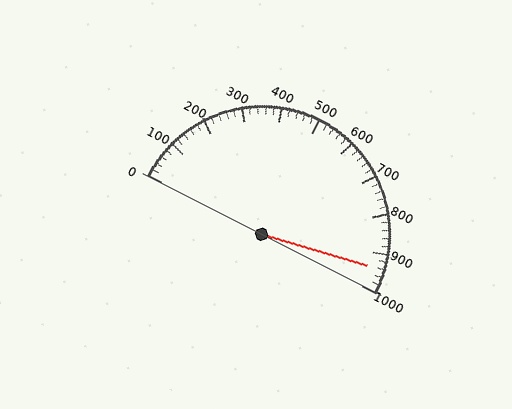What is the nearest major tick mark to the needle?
The nearest major tick mark is 900.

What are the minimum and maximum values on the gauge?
The gauge ranges from 0 to 1000.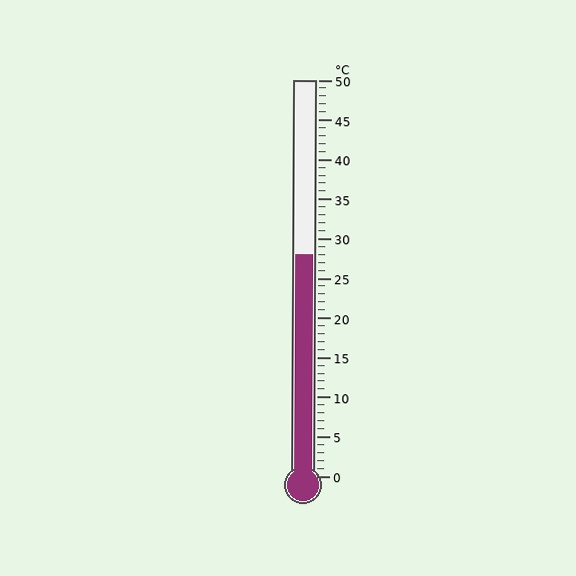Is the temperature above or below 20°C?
The temperature is above 20°C.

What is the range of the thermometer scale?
The thermometer scale ranges from 0°C to 50°C.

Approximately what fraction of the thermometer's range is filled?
The thermometer is filled to approximately 55% of its range.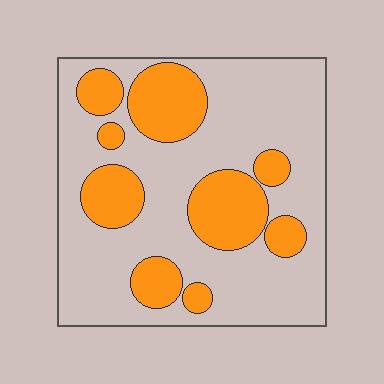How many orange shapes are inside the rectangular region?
9.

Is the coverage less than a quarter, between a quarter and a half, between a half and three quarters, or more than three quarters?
Between a quarter and a half.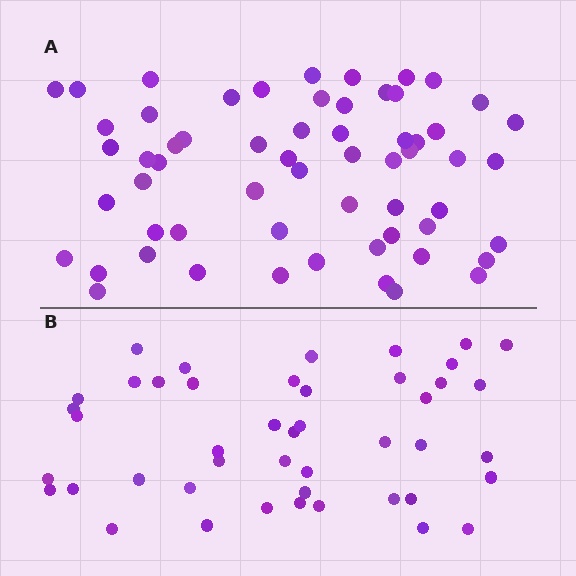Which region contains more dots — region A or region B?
Region A (the top region) has more dots.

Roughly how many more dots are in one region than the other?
Region A has approximately 15 more dots than region B.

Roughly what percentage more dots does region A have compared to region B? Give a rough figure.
About 35% more.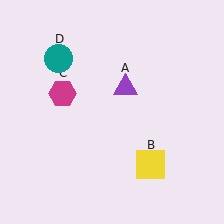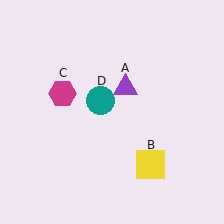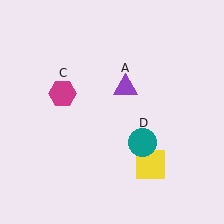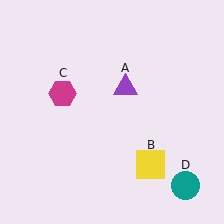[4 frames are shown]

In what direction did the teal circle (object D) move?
The teal circle (object D) moved down and to the right.